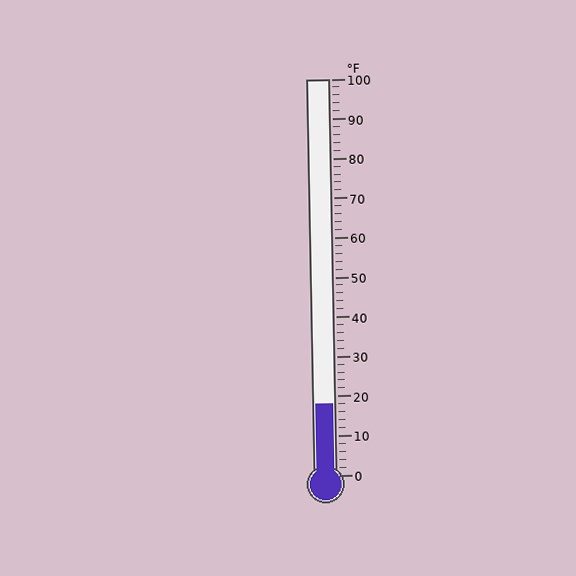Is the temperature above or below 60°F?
The temperature is below 60°F.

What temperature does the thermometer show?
The thermometer shows approximately 18°F.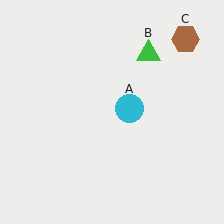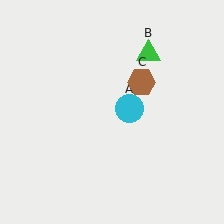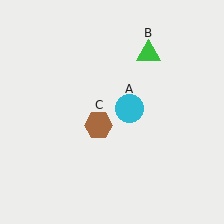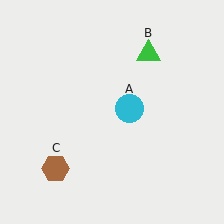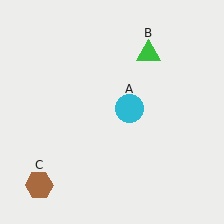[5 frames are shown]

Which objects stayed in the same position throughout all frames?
Cyan circle (object A) and green triangle (object B) remained stationary.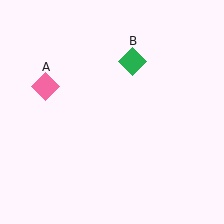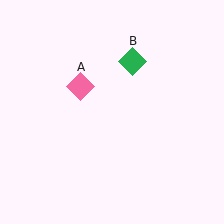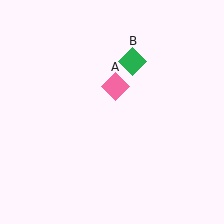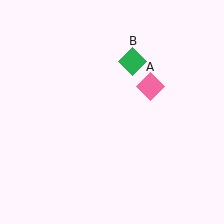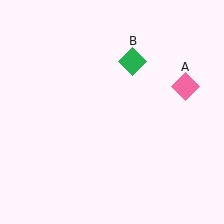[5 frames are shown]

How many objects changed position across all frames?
1 object changed position: pink diamond (object A).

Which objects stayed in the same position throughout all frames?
Green diamond (object B) remained stationary.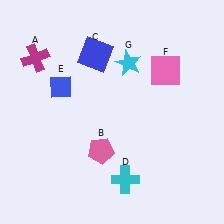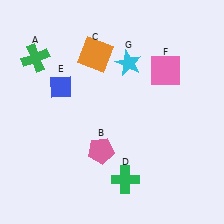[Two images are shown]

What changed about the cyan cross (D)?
In Image 1, D is cyan. In Image 2, it changed to green.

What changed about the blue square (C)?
In Image 1, C is blue. In Image 2, it changed to orange.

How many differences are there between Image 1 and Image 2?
There are 3 differences between the two images.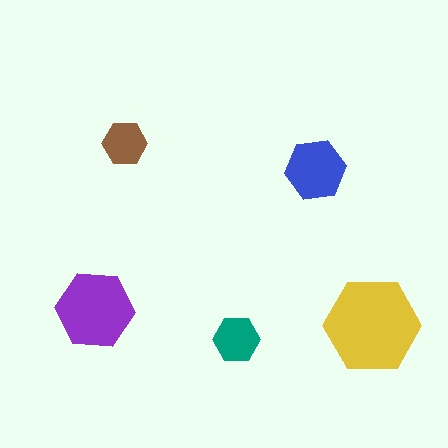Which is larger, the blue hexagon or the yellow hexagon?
The yellow one.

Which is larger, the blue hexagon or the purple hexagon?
The purple one.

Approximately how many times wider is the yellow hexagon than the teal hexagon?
About 2 times wider.